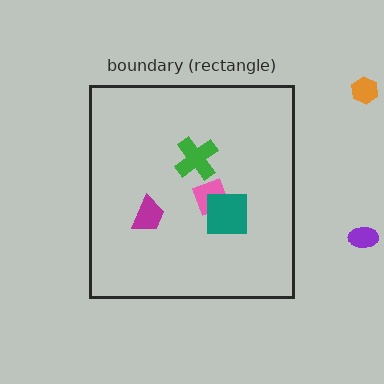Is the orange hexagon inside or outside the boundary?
Outside.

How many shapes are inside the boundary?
4 inside, 2 outside.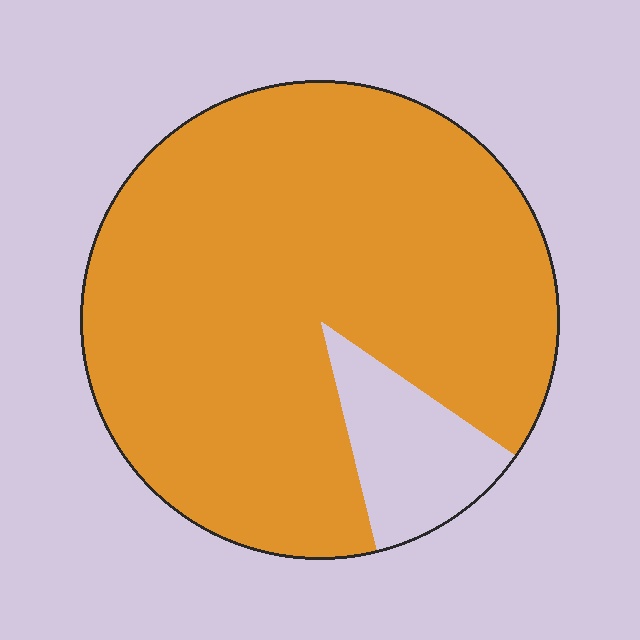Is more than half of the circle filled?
Yes.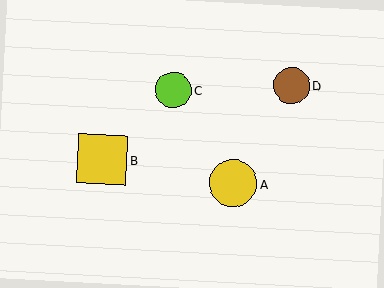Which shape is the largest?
The yellow square (labeled B) is the largest.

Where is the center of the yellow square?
The center of the yellow square is at (102, 159).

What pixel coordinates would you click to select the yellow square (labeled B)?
Click at (102, 159) to select the yellow square B.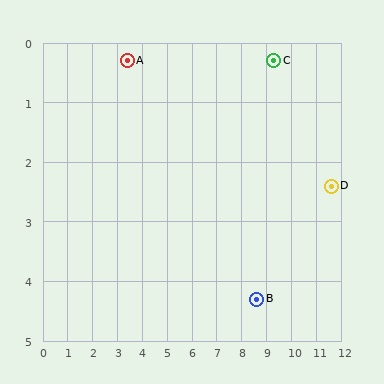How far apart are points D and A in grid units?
Points D and A are about 8.5 grid units apart.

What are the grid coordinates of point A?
Point A is at approximately (3.4, 0.3).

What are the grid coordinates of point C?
Point C is at approximately (9.3, 0.3).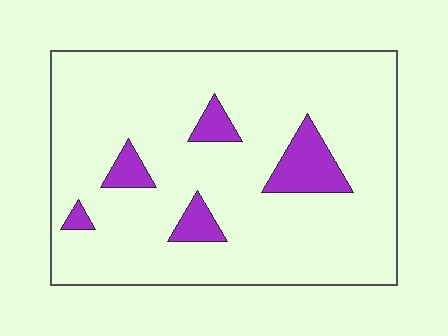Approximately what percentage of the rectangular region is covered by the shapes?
Approximately 10%.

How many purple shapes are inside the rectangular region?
5.